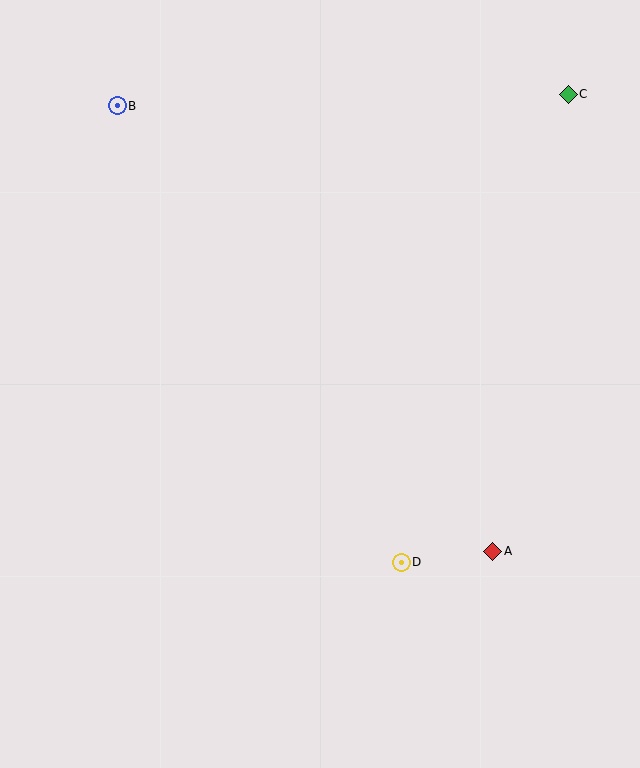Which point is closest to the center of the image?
Point D at (401, 562) is closest to the center.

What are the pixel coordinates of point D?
Point D is at (401, 562).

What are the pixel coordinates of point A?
Point A is at (493, 551).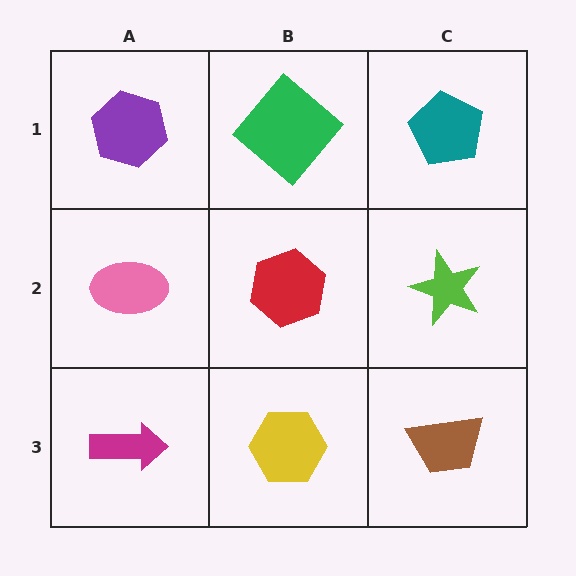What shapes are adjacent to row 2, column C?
A teal pentagon (row 1, column C), a brown trapezoid (row 3, column C), a red hexagon (row 2, column B).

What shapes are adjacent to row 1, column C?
A lime star (row 2, column C), a green diamond (row 1, column B).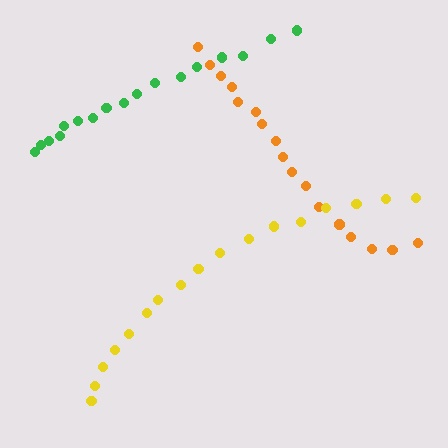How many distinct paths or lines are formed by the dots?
There are 3 distinct paths.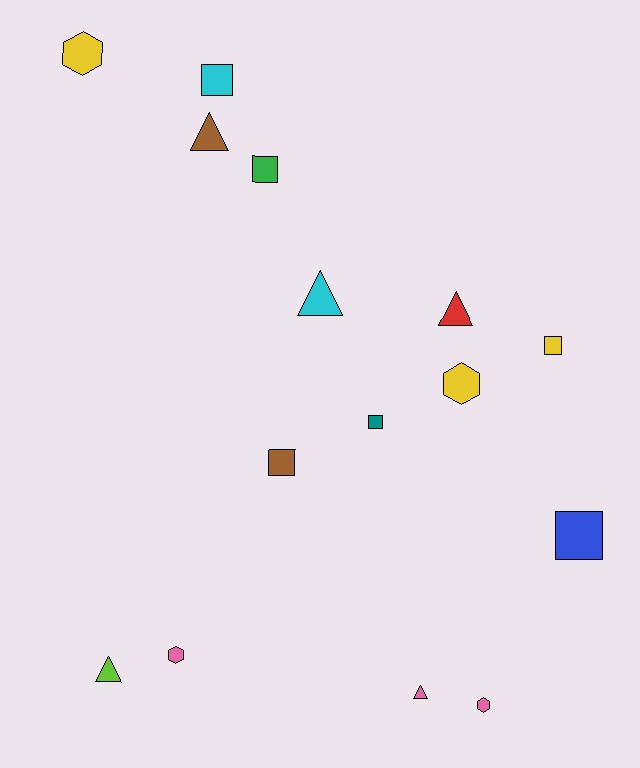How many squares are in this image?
There are 6 squares.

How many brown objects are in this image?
There are 2 brown objects.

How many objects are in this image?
There are 15 objects.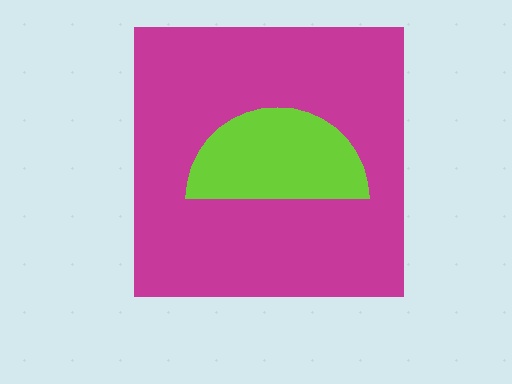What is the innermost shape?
The lime semicircle.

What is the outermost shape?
The magenta square.